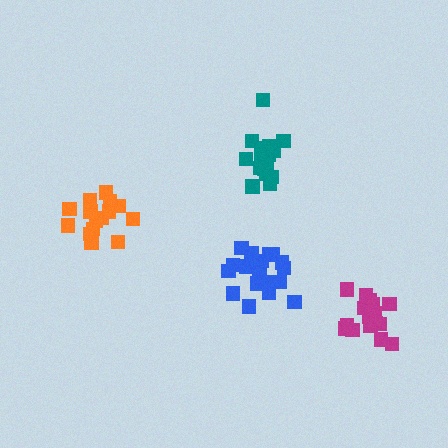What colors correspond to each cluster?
The clusters are colored: blue, teal, orange, magenta.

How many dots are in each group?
Group 1: 20 dots, Group 2: 18 dots, Group 3: 16 dots, Group 4: 17 dots (71 total).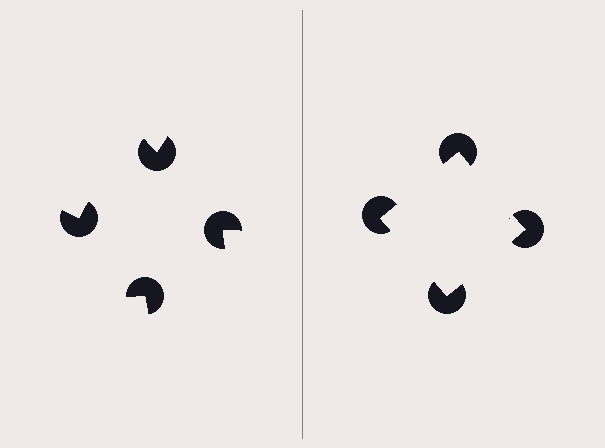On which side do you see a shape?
An illusory square appears on the right side. On the left side the wedge cuts are rotated, so no coherent shape forms.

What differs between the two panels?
The pac-man discs are positioned identically on both sides; only the wedge orientations differ. On the right they align to a square; on the left they are misaligned.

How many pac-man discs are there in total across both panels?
8 — 4 on each side.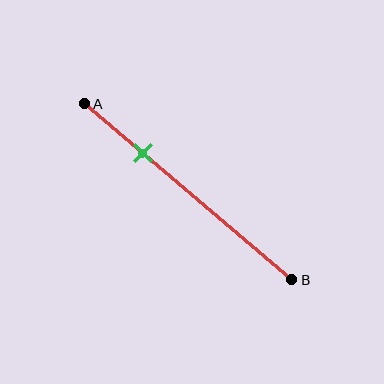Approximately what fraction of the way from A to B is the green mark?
The green mark is approximately 30% of the way from A to B.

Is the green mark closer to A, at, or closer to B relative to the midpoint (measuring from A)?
The green mark is closer to point A than the midpoint of segment AB.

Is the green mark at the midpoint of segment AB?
No, the mark is at about 30% from A, not at the 50% midpoint.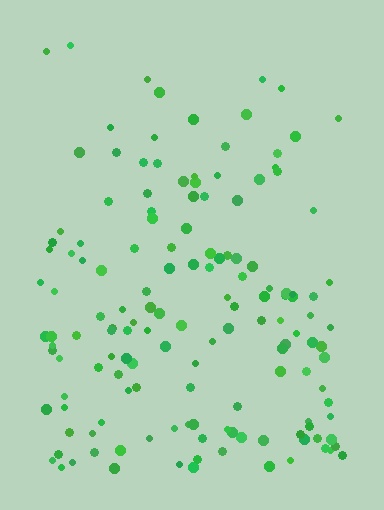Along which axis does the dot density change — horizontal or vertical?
Vertical.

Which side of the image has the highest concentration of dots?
The bottom.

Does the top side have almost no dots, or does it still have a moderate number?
Still a moderate number, just noticeably fewer than the bottom.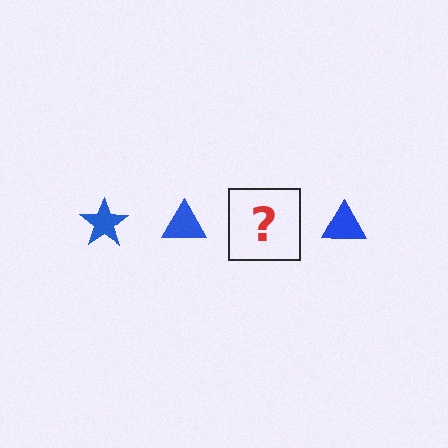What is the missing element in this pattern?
The missing element is a blue star.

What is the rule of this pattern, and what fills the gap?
The rule is that the pattern cycles through star, triangle shapes in blue. The gap should be filled with a blue star.